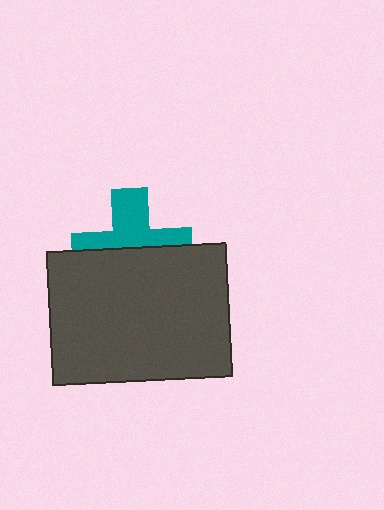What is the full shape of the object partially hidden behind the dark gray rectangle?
The partially hidden object is a teal cross.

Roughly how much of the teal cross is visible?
About half of it is visible (roughly 47%).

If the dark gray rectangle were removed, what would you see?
You would see the complete teal cross.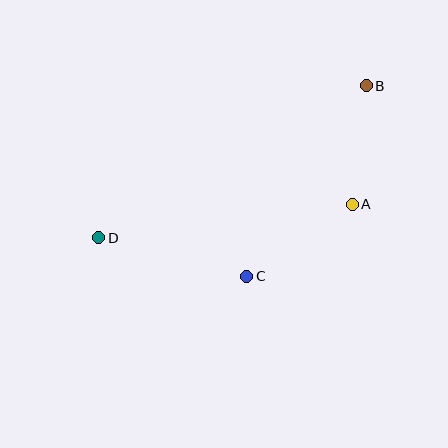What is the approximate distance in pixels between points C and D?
The distance between C and D is approximately 153 pixels.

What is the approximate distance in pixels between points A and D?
The distance between A and D is approximately 256 pixels.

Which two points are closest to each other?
Points A and B are closest to each other.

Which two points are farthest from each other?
Points B and D are farthest from each other.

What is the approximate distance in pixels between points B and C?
The distance between B and C is approximately 225 pixels.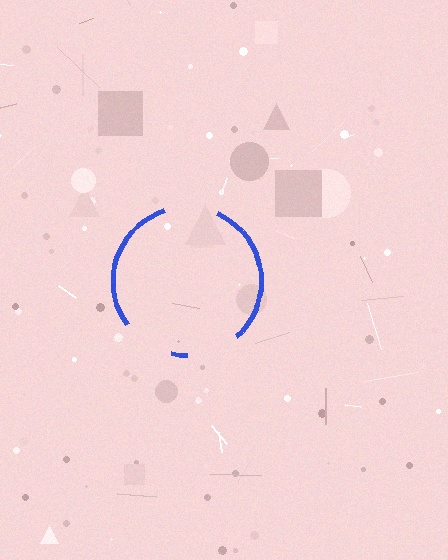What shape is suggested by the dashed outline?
The dashed outline suggests a circle.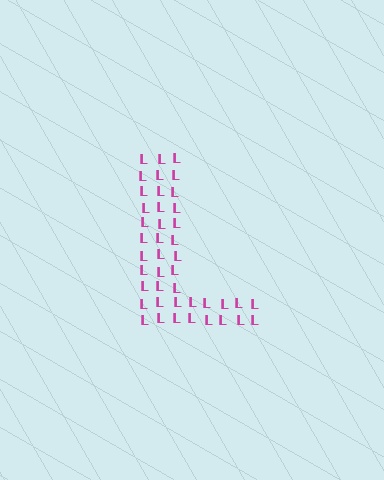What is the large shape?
The large shape is the letter L.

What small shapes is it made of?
It is made of small letter L's.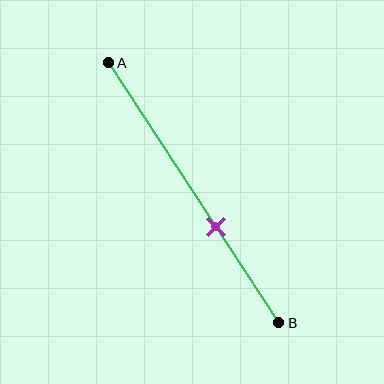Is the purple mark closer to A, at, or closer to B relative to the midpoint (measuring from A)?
The purple mark is closer to point B than the midpoint of segment AB.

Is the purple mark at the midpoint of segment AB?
No, the mark is at about 65% from A, not at the 50% midpoint.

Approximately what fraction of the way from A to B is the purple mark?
The purple mark is approximately 65% of the way from A to B.